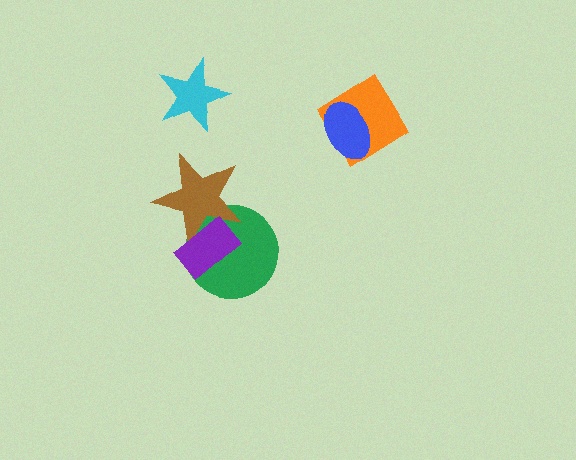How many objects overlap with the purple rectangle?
2 objects overlap with the purple rectangle.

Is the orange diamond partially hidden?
Yes, it is partially covered by another shape.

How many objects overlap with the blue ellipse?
1 object overlaps with the blue ellipse.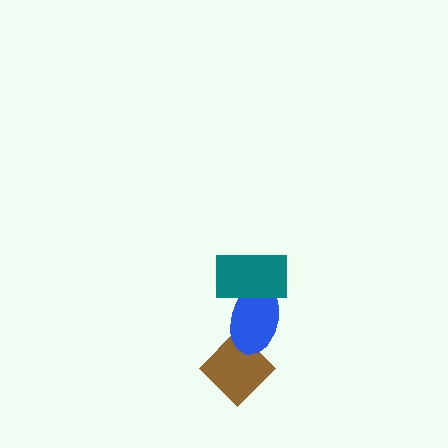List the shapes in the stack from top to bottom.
From top to bottom: the teal rectangle, the blue ellipse, the brown diamond.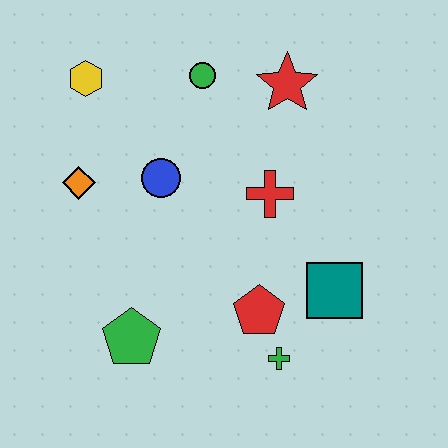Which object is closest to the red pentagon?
The green cross is closest to the red pentagon.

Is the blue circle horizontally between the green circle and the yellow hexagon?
Yes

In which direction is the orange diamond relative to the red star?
The orange diamond is to the left of the red star.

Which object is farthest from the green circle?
The green cross is farthest from the green circle.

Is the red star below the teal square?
No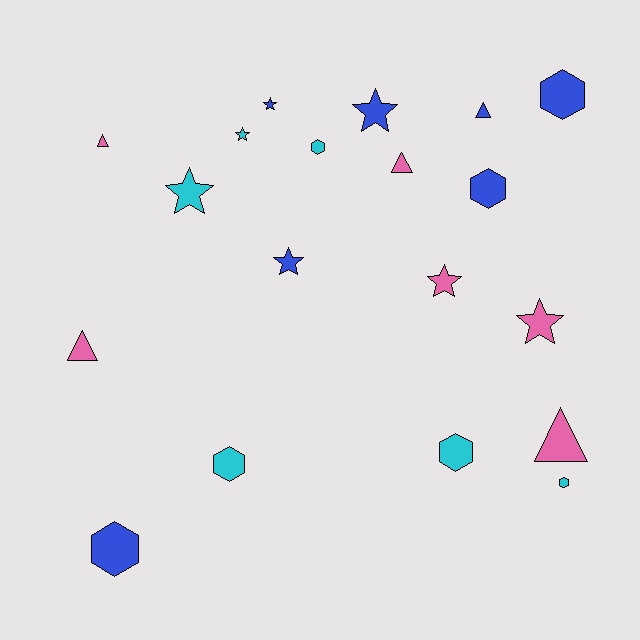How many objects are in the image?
There are 19 objects.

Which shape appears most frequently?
Star, with 7 objects.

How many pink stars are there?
There are 2 pink stars.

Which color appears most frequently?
Blue, with 7 objects.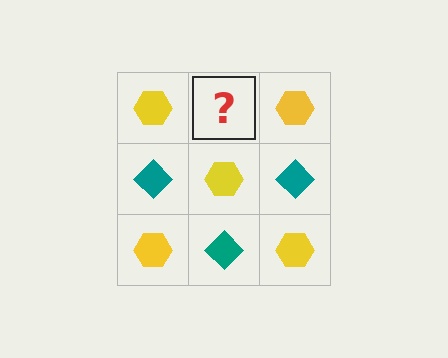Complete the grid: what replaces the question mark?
The question mark should be replaced with a teal diamond.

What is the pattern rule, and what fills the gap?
The rule is that it alternates yellow hexagon and teal diamond in a checkerboard pattern. The gap should be filled with a teal diamond.